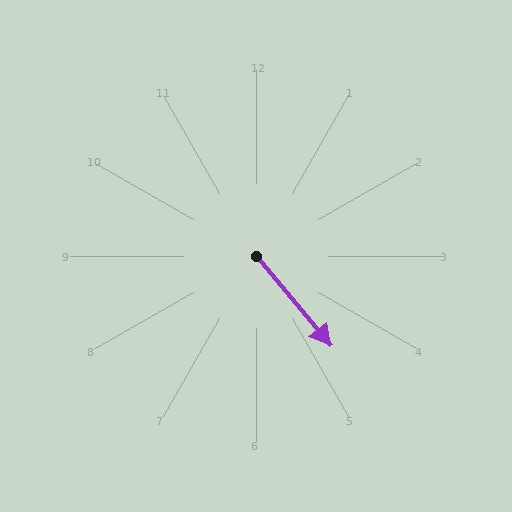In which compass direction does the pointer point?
Southeast.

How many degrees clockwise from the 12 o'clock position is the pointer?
Approximately 140 degrees.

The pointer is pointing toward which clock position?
Roughly 5 o'clock.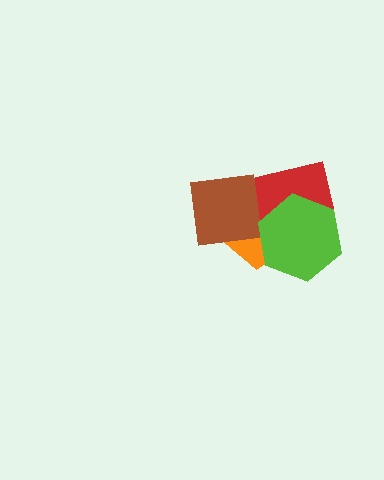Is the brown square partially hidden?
Yes, it is partially covered by another shape.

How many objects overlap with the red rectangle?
3 objects overlap with the red rectangle.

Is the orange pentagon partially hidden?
Yes, it is partially covered by another shape.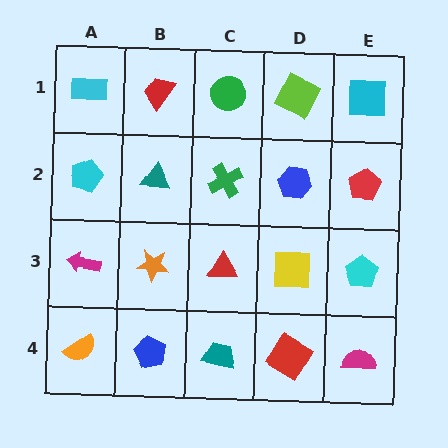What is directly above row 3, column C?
A green cross.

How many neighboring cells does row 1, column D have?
3.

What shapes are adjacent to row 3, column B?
A teal triangle (row 2, column B), a blue pentagon (row 4, column B), a magenta arrow (row 3, column A), a red triangle (row 3, column C).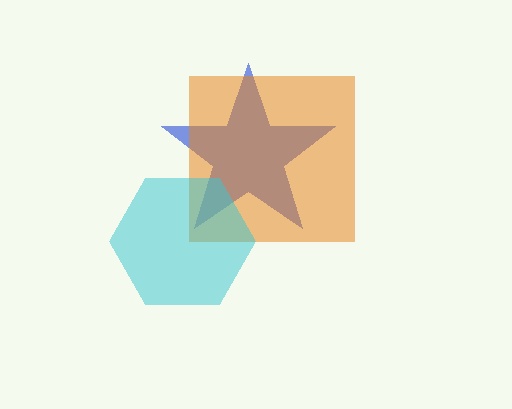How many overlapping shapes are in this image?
There are 3 overlapping shapes in the image.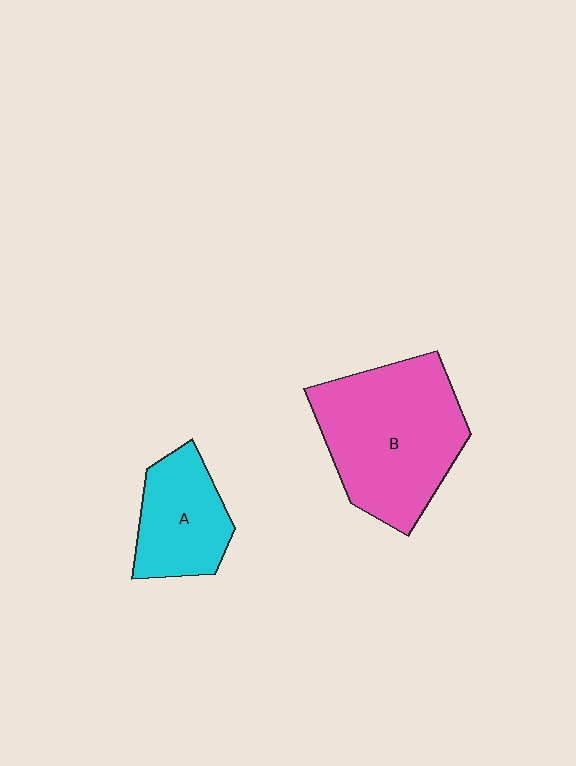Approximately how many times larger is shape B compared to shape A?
Approximately 1.9 times.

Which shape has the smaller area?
Shape A (cyan).